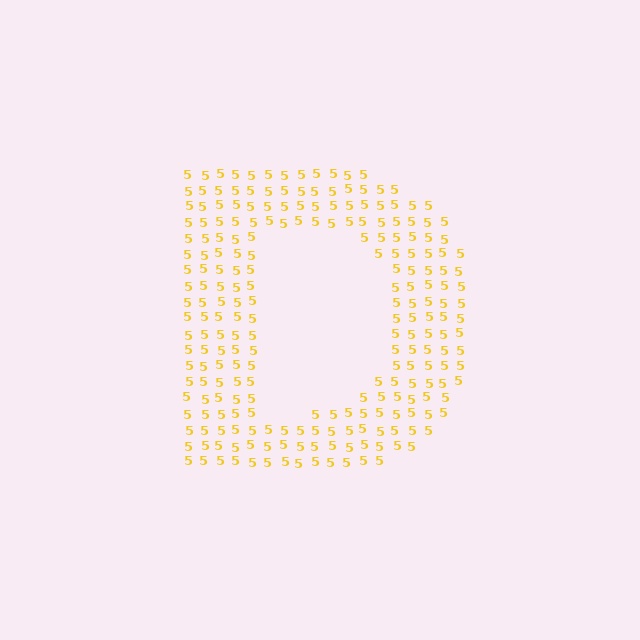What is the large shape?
The large shape is the letter D.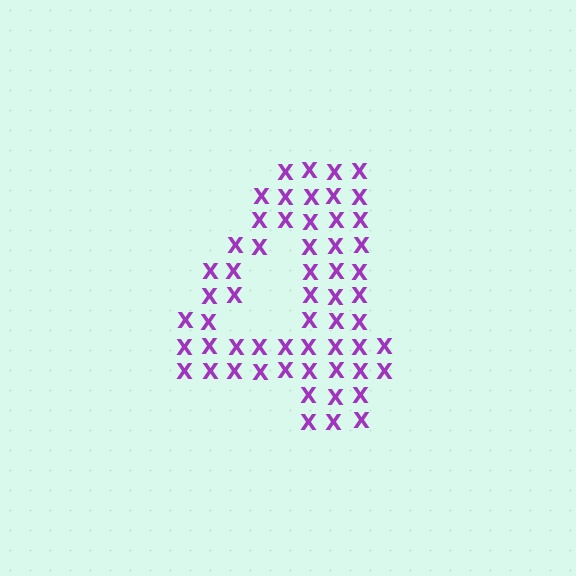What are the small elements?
The small elements are letter X's.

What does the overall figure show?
The overall figure shows the digit 4.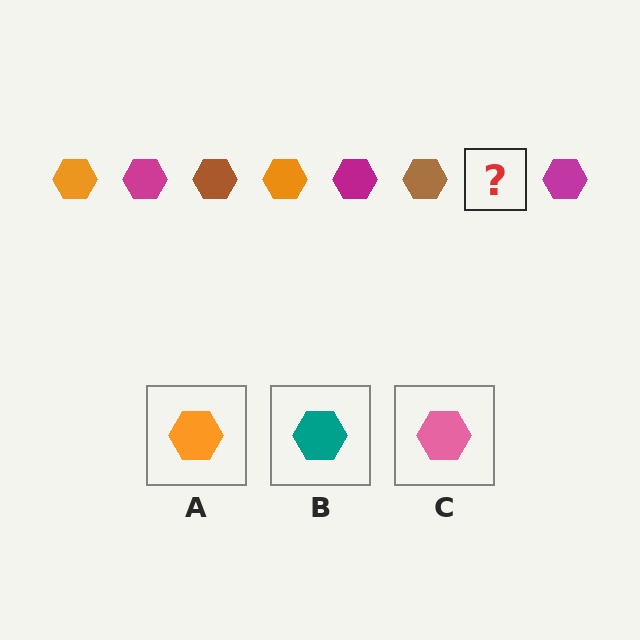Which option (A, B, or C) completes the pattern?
A.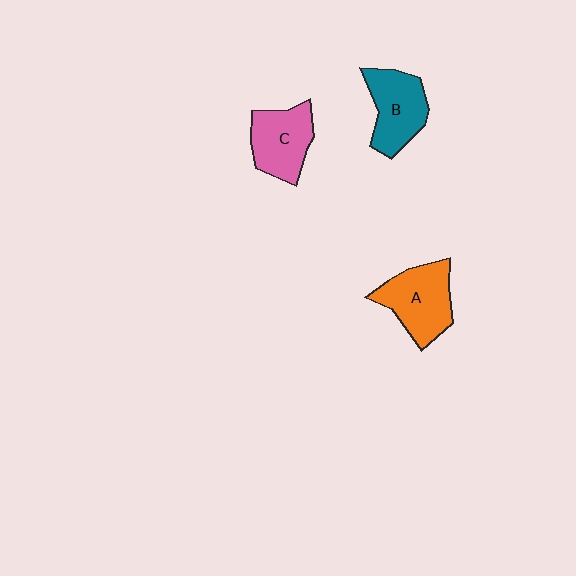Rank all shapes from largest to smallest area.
From largest to smallest: A (orange), B (teal), C (pink).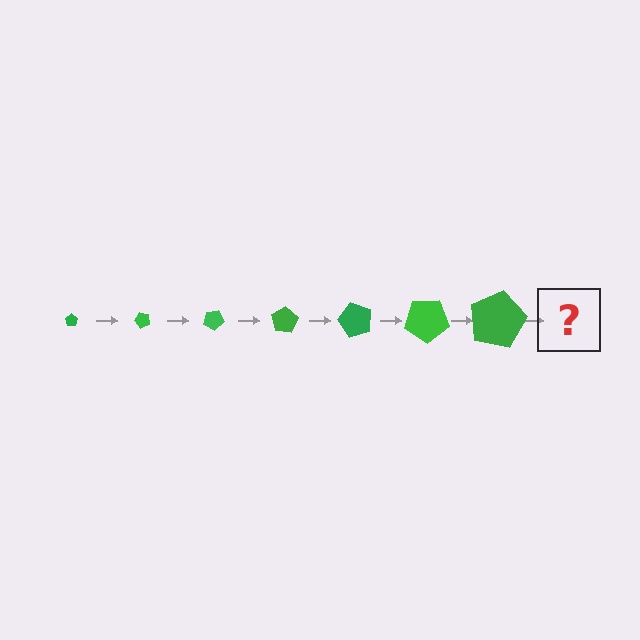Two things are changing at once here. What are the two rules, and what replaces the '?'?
The two rules are that the pentagon grows larger each step and it rotates 50 degrees each step. The '?' should be a pentagon, larger than the previous one and rotated 350 degrees from the start.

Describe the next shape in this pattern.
It should be a pentagon, larger than the previous one and rotated 350 degrees from the start.